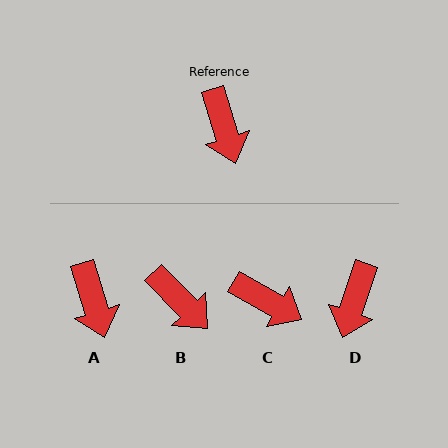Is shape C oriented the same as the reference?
No, it is off by about 43 degrees.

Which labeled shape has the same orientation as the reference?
A.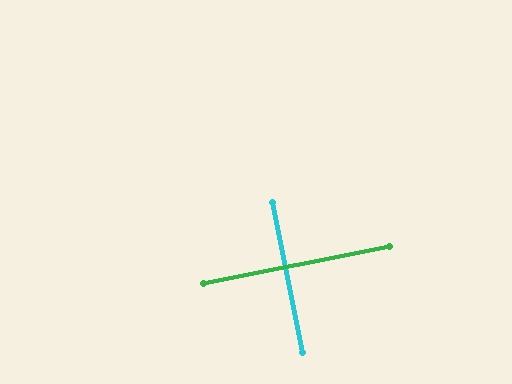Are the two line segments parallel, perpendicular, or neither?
Perpendicular — they meet at approximately 90°.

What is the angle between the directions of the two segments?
Approximately 90 degrees.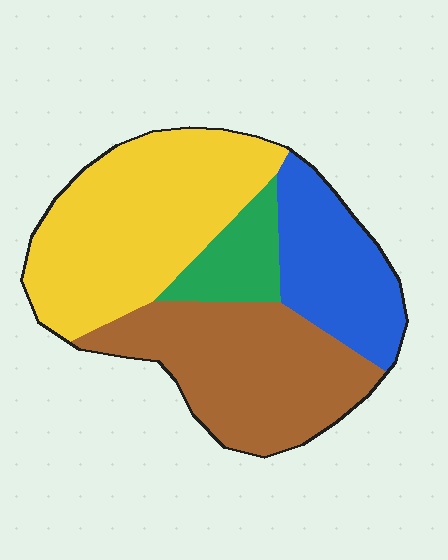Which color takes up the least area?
Green, at roughly 10%.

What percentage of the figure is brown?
Brown takes up about one third (1/3) of the figure.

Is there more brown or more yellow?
Yellow.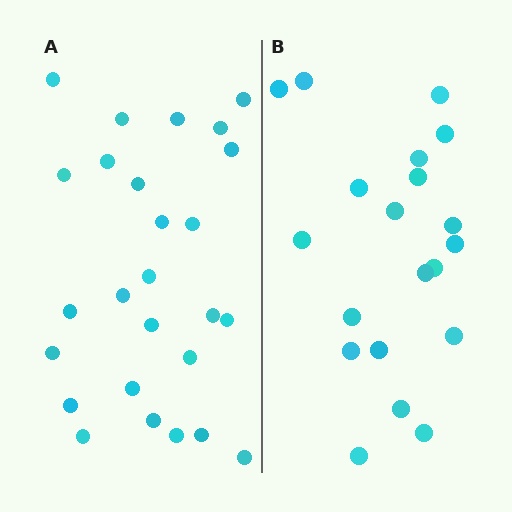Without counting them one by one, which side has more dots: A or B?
Region A (the left region) has more dots.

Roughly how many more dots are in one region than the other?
Region A has about 6 more dots than region B.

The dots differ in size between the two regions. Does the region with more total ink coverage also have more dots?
No. Region B has more total ink coverage because its dots are larger, but region A actually contains more individual dots. Total area can be misleading — the number of items is what matters here.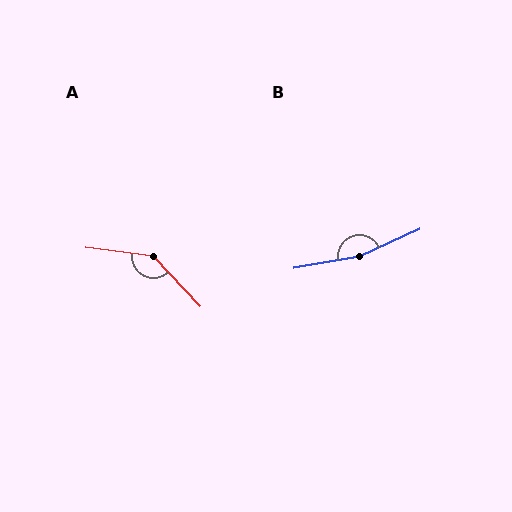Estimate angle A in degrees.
Approximately 140 degrees.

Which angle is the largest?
B, at approximately 165 degrees.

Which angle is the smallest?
A, at approximately 140 degrees.